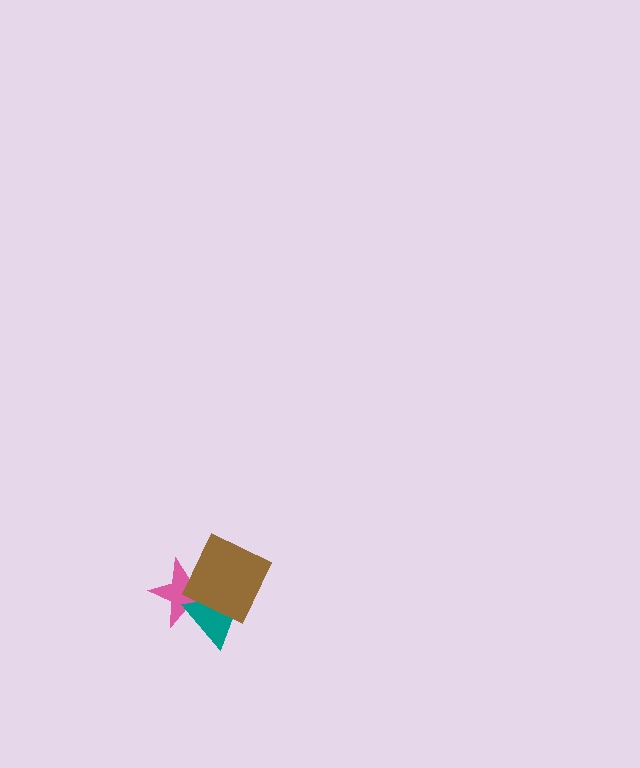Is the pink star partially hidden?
Yes, it is partially covered by another shape.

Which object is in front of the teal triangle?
The brown diamond is in front of the teal triangle.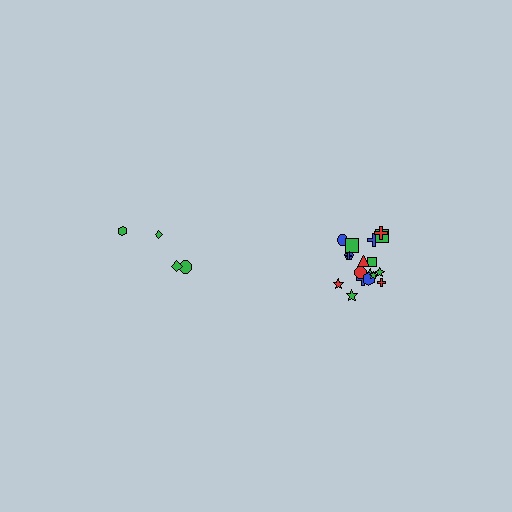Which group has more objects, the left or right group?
The right group.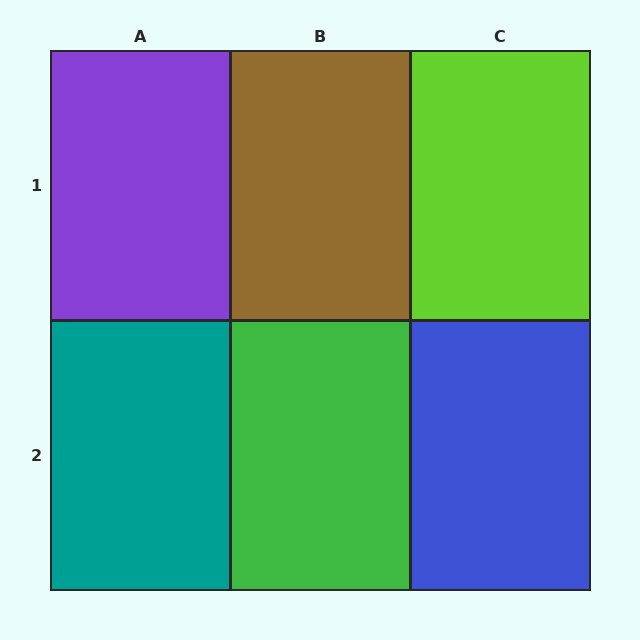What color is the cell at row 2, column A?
Teal.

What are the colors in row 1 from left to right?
Purple, brown, lime.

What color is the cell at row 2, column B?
Green.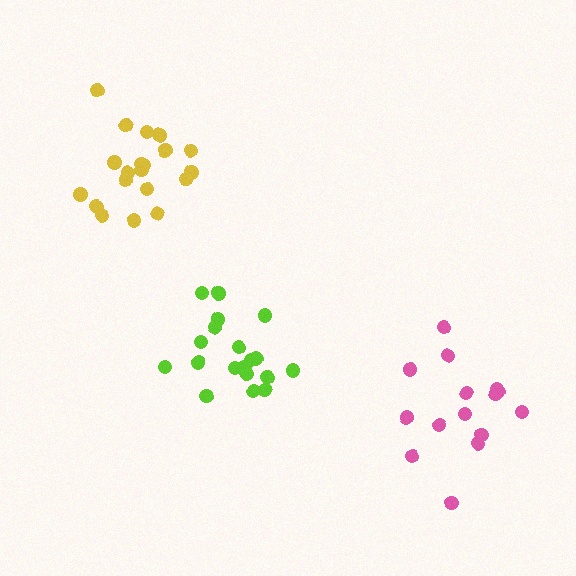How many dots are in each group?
Group 1: 15 dots, Group 2: 20 dots, Group 3: 20 dots (55 total).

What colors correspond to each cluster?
The clusters are colored: pink, yellow, lime.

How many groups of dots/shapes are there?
There are 3 groups.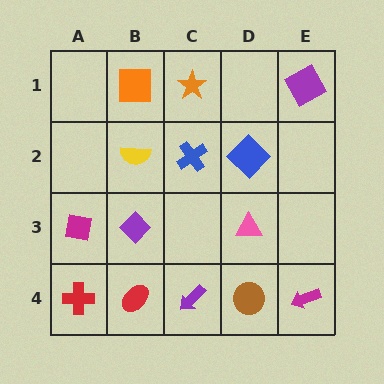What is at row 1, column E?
A purple square.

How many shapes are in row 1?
3 shapes.